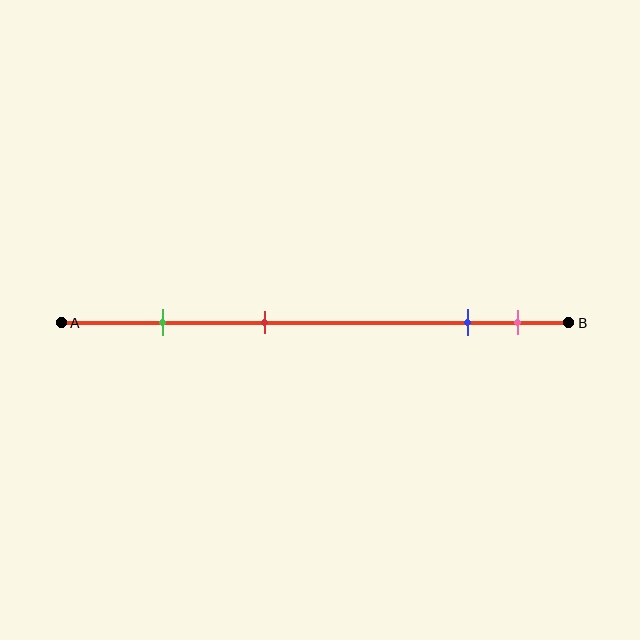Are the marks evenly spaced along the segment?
No, the marks are not evenly spaced.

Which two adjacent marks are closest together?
The blue and pink marks are the closest adjacent pair.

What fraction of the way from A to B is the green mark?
The green mark is approximately 20% (0.2) of the way from A to B.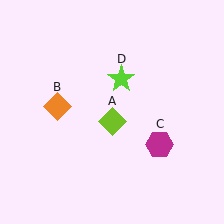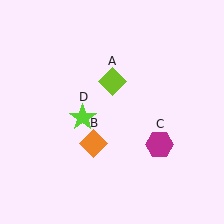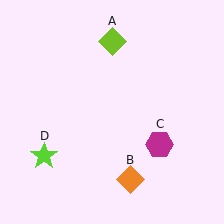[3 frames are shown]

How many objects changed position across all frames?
3 objects changed position: lime diamond (object A), orange diamond (object B), lime star (object D).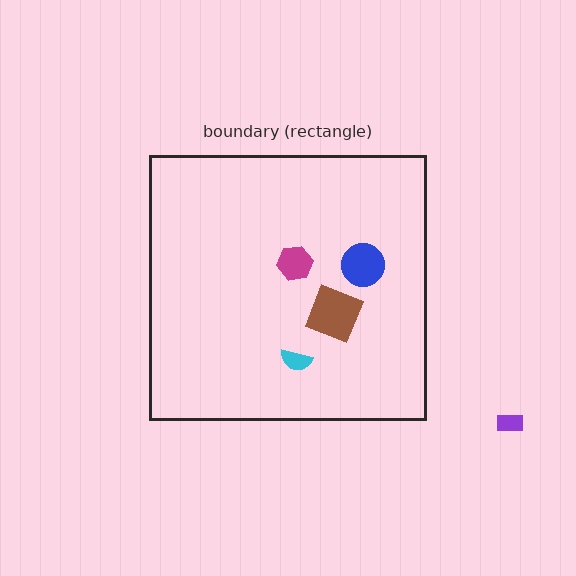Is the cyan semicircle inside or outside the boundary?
Inside.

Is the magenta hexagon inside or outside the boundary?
Inside.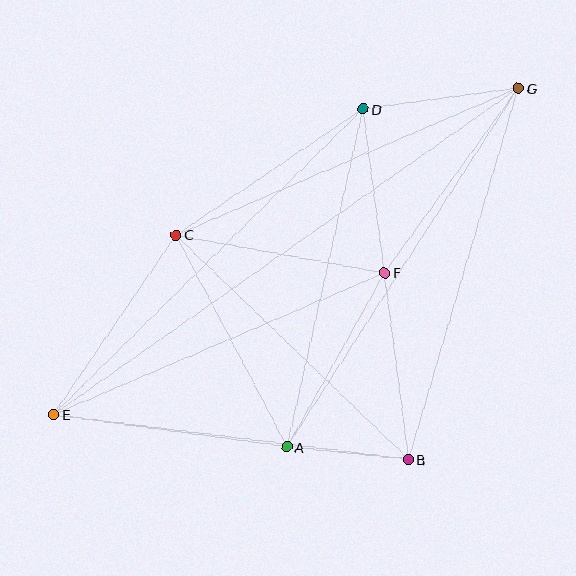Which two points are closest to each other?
Points A and B are closest to each other.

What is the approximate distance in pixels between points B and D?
The distance between B and D is approximately 353 pixels.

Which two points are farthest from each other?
Points E and G are farthest from each other.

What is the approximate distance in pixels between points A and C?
The distance between A and C is approximately 239 pixels.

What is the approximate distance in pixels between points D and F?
The distance between D and F is approximately 165 pixels.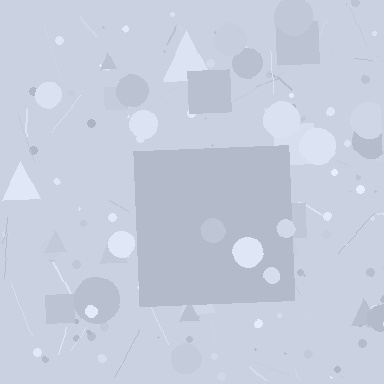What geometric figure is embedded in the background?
A square is embedded in the background.